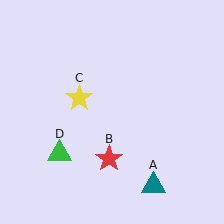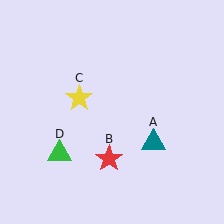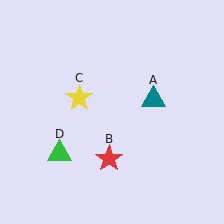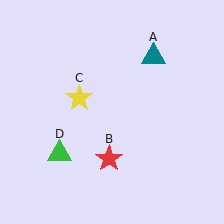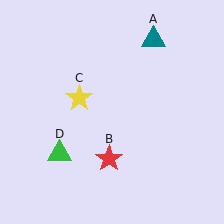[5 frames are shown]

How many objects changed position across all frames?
1 object changed position: teal triangle (object A).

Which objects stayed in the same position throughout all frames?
Red star (object B) and yellow star (object C) and green triangle (object D) remained stationary.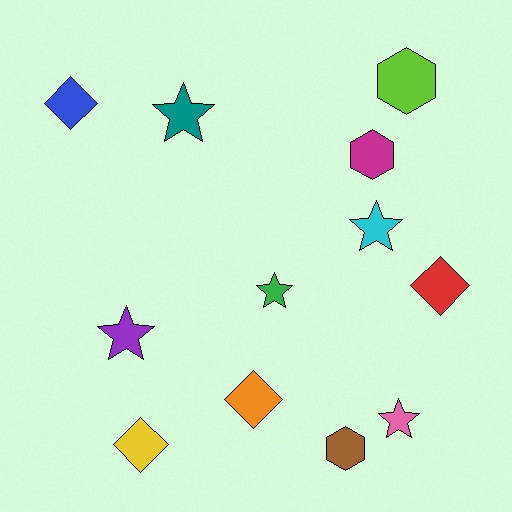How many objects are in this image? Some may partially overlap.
There are 12 objects.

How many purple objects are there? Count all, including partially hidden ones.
There is 1 purple object.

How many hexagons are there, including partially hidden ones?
There are 3 hexagons.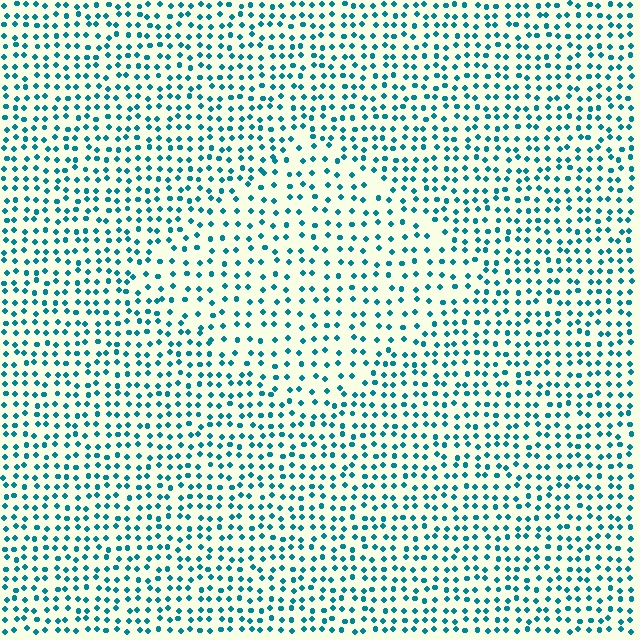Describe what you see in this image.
The image contains small teal elements arranged at two different densities. A diamond-shaped region is visible where the elements are less densely packed than the surrounding area.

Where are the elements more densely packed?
The elements are more densely packed outside the diamond boundary.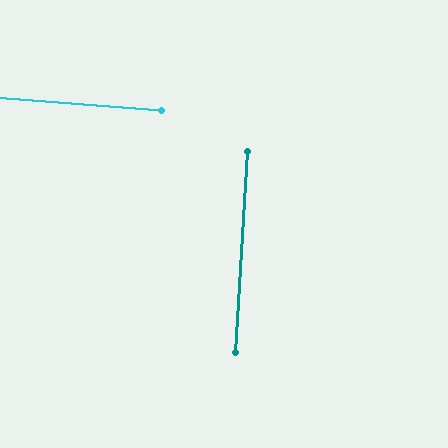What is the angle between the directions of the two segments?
Approximately 89 degrees.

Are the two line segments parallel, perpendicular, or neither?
Perpendicular — they meet at approximately 89°.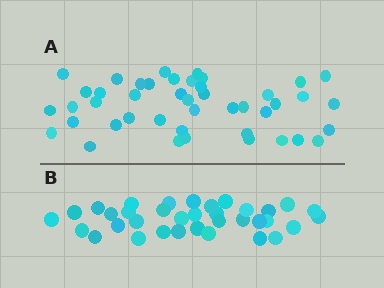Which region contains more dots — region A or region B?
Region A (the top region) has more dots.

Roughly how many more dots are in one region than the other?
Region A has roughly 8 or so more dots than region B.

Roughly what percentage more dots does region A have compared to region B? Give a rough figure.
About 25% more.